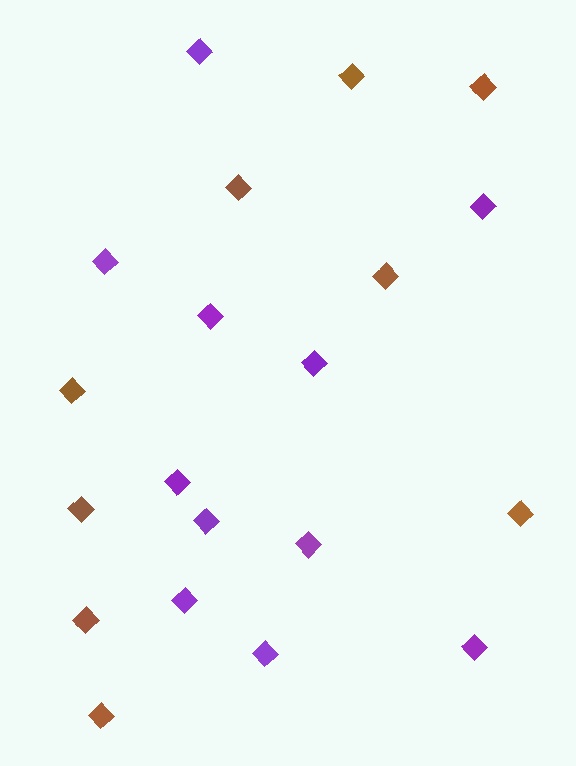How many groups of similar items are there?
There are 2 groups: one group of brown diamonds (9) and one group of purple diamonds (11).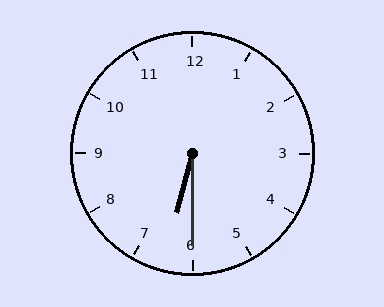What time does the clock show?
6:30.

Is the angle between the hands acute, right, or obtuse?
It is acute.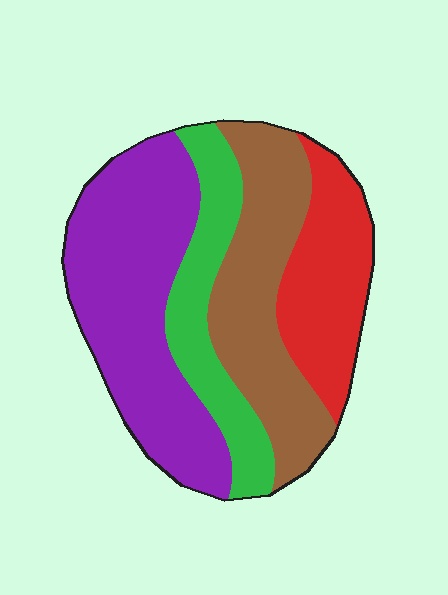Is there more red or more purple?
Purple.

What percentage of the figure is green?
Green takes up less than a quarter of the figure.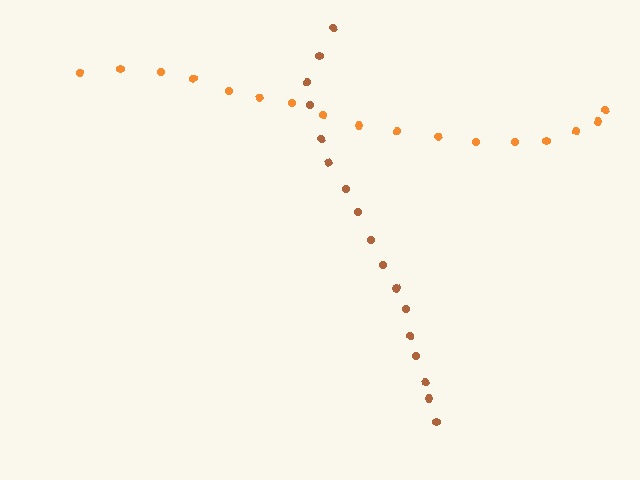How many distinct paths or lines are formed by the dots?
There are 2 distinct paths.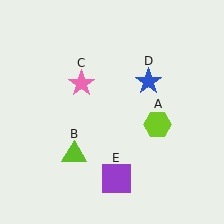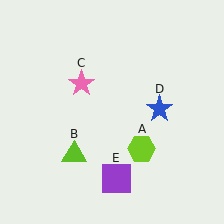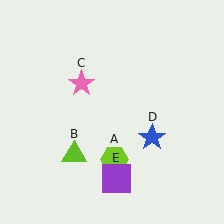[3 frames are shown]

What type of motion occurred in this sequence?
The lime hexagon (object A), blue star (object D) rotated clockwise around the center of the scene.